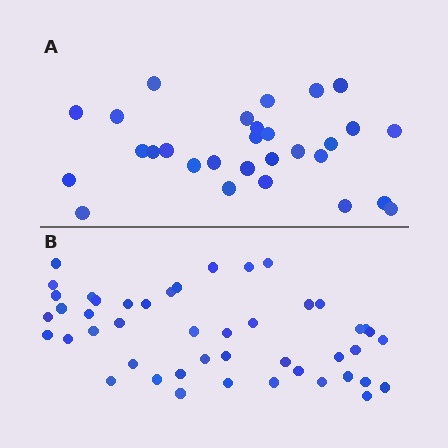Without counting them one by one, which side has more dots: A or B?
Region B (the bottom region) has more dots.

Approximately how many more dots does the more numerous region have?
Region B has approximately 15 more dots than region A.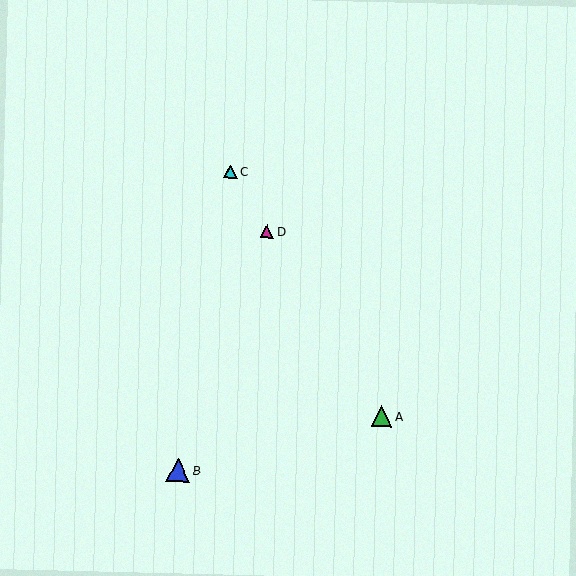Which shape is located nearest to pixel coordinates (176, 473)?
The blue triangle (labeled B) at (178, 470) is nearest to that location.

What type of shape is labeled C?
Shape C is a cyan triangle.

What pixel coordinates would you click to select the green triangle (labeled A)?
Click at (381, 416) to select the green triangle A.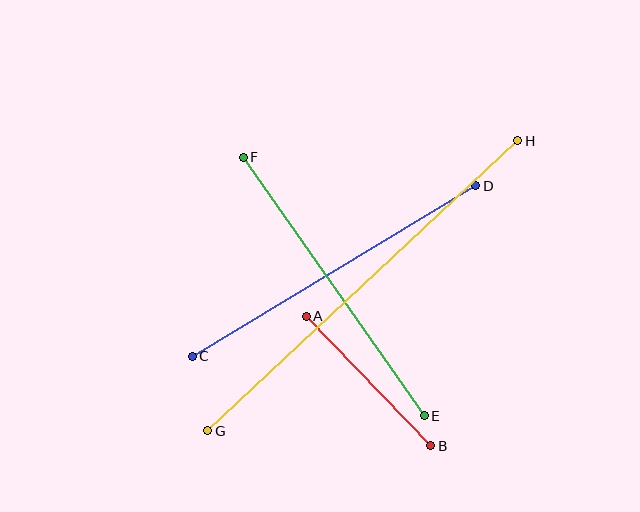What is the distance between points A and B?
The distance is approximately 180 pixels.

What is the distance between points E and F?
The distance is approximately 316 pixels.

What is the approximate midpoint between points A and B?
The midpoint is at approximately (369, 381) pixels.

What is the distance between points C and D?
The distance is approximately 331 pixels.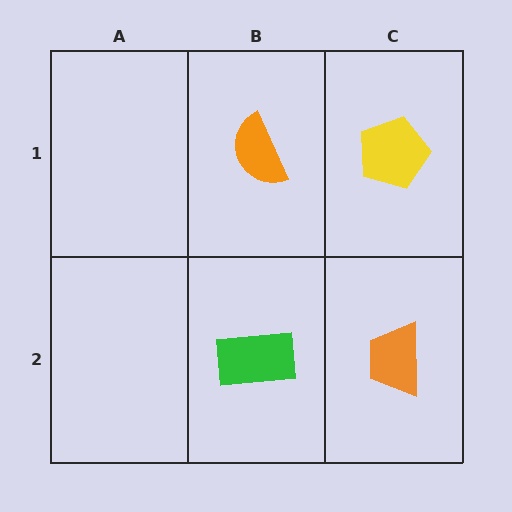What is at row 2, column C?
An orange trapezoid.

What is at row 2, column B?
A green rectangle.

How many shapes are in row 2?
2 shapes.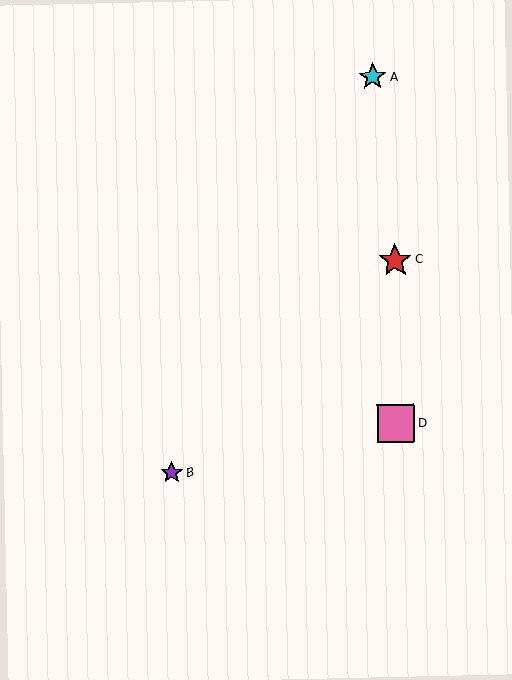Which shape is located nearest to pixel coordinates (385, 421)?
The pink square (labeled D) at (396, 423) is nearest to that location.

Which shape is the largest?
The pink square (labeled D) is the largest.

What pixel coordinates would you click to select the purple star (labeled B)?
Click at (172, 473) to select the purple star B.